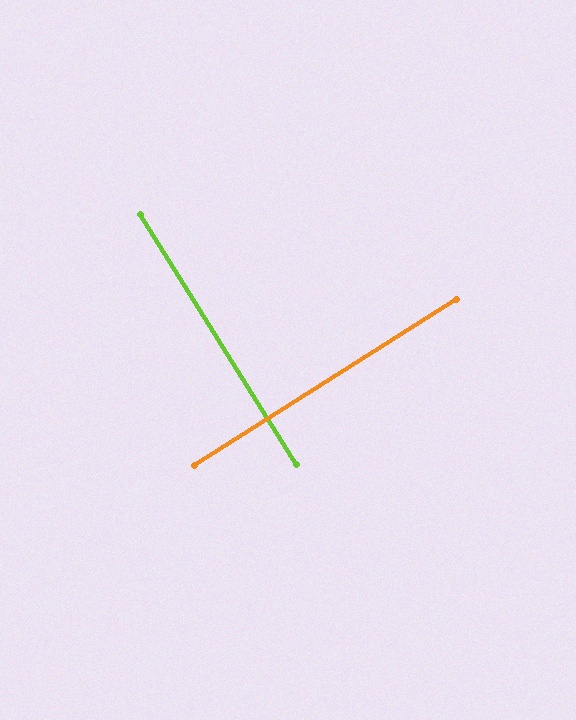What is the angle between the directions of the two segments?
Approximately 90 degrees.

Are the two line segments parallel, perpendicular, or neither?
Perpendicular — they meet at approximately 90°.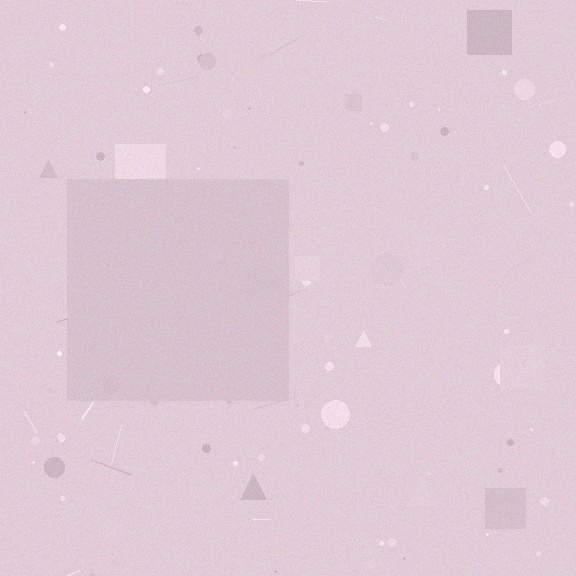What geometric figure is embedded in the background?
A square is embedded in the background.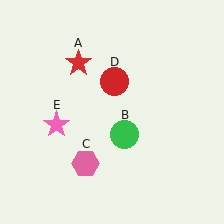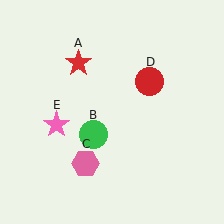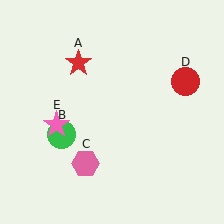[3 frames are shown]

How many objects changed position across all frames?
2 objects changed position: green circle (object B), red circle (object D).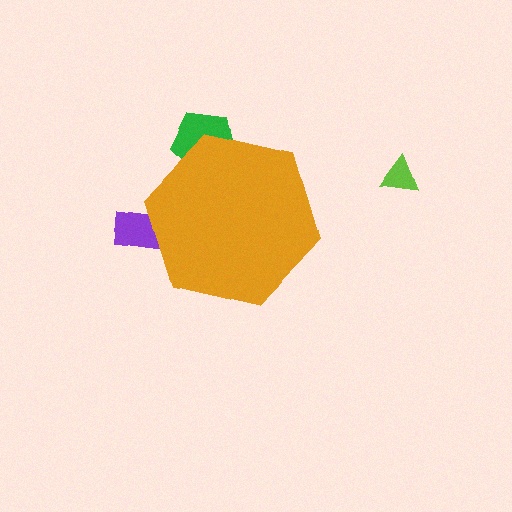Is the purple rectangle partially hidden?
Yes, the purple rectangle is partially hidden behind the orange hexagon.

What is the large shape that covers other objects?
An orange hexagon.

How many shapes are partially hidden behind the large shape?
2 shapes are partially hidden.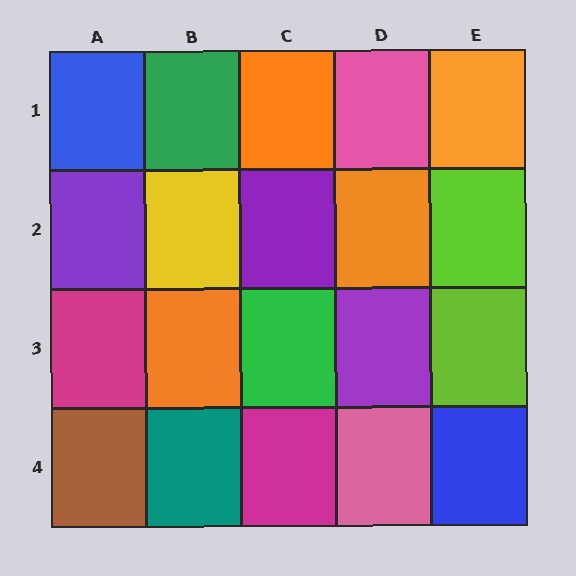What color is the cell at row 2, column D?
Orange.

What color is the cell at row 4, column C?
Magenta.